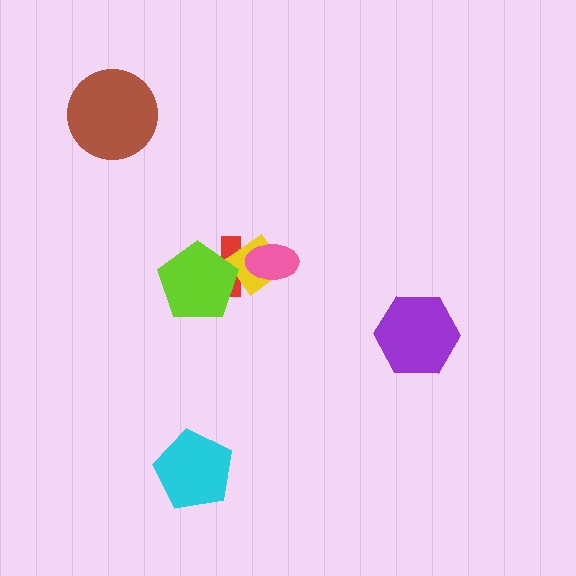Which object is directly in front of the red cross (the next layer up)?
The yellow diamond is directly in front of the red cross.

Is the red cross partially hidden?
Yes, it is partially covered by another shape.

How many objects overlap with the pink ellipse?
2 objects overlap with the pink ellipse.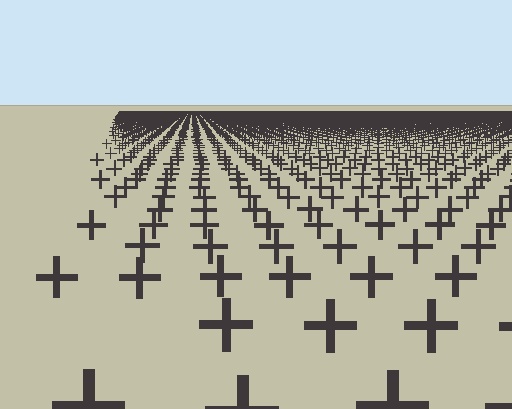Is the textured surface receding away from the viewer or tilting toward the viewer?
The surface is receding away from the viewer. Texture elements get smaller and denser toward the top.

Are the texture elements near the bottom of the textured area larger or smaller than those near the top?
Larger. Near the bottom, elements are closer to the viewer and appear at a bigger on-screen size.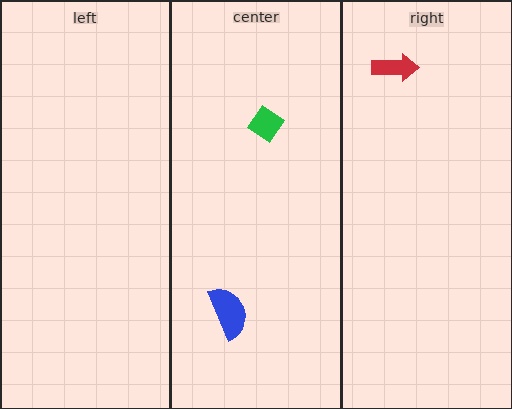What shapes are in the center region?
The blue semicircle, the green diamond.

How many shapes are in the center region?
2.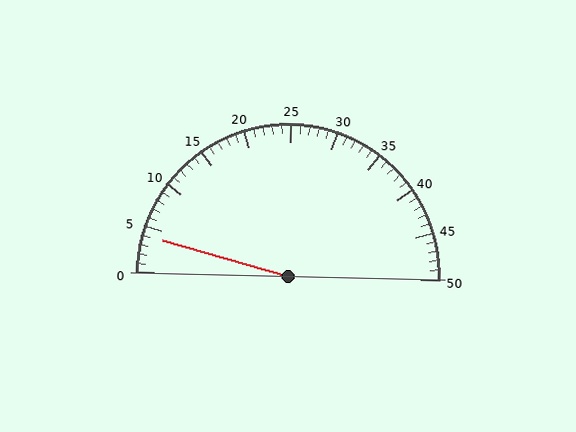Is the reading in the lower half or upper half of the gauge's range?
The reading is in the lower half of the range (0 to 50).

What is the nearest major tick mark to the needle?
The nearest major tick mark is 5.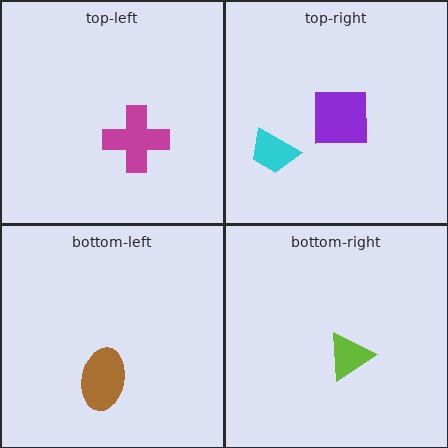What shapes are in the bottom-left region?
The brown ellipse.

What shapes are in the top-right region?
The purple square, the cyan trapezoid.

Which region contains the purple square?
The top-right region.